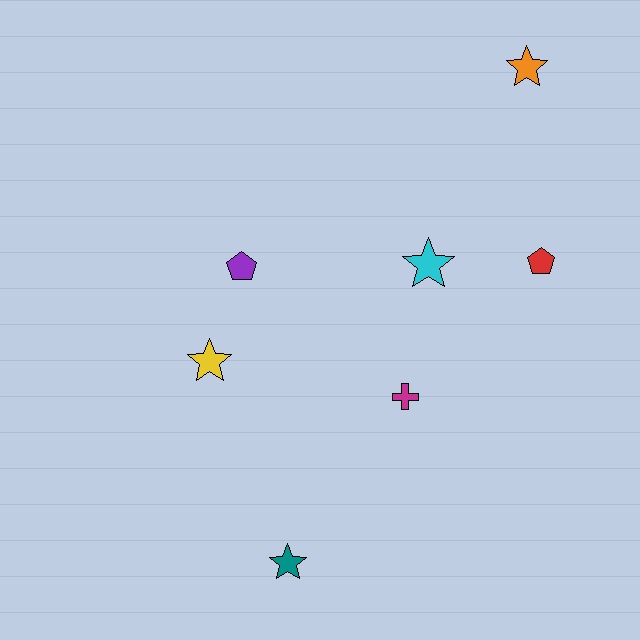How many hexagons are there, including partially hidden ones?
There are no hexagons.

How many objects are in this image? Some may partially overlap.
There are 7 objects.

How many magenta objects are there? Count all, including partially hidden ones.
There is 1 magenta object.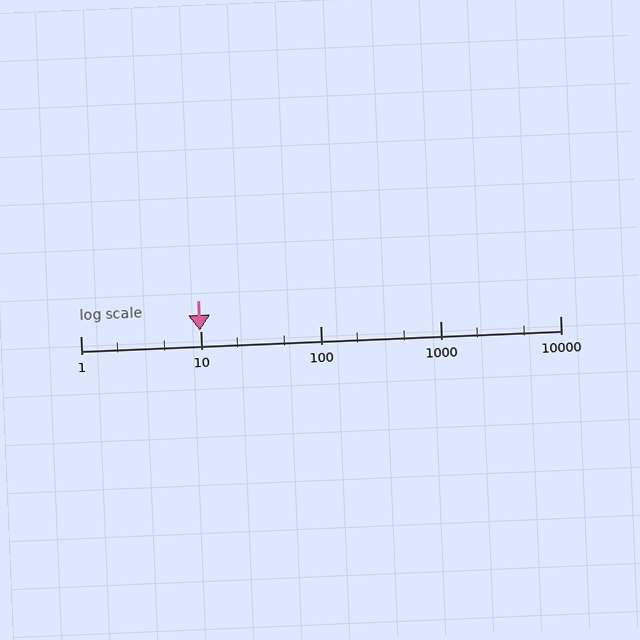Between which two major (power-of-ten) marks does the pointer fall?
The pointer is between 1 and 10.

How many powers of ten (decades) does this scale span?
The scale spans 4 decades, from 1 to 10000.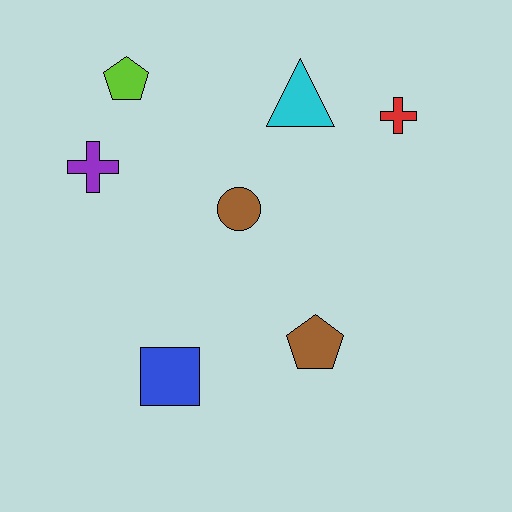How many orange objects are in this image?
There are no orange objects.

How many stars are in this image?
There are no stars.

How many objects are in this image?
There are 7 objects.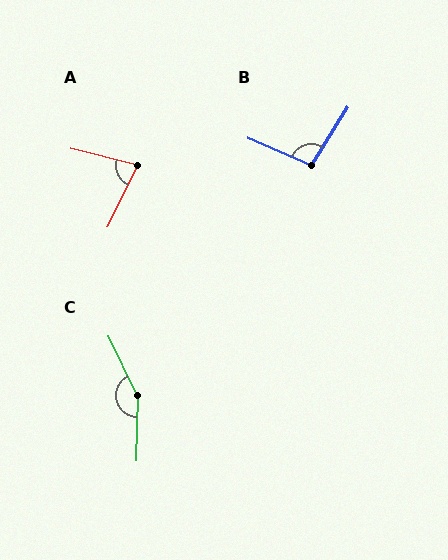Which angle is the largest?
C, at approximately 153 degrees.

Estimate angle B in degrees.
Approximately 99 degrees.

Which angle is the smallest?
A, at approximately 77 degrees.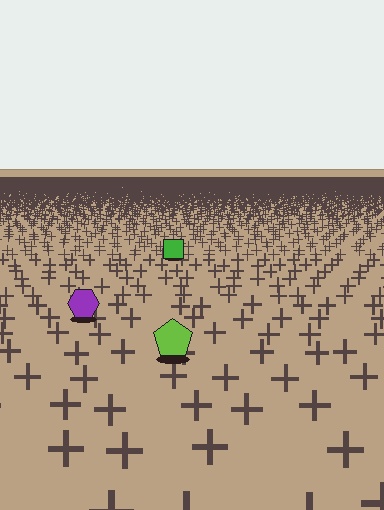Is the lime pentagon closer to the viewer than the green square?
Yes. The lime pentagon is closer — you can tell from the texture gradient: the ground texture is coarser near it.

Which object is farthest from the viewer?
The green square is farthest from the viewer. It appears smaller and the ground texture around it is denser.